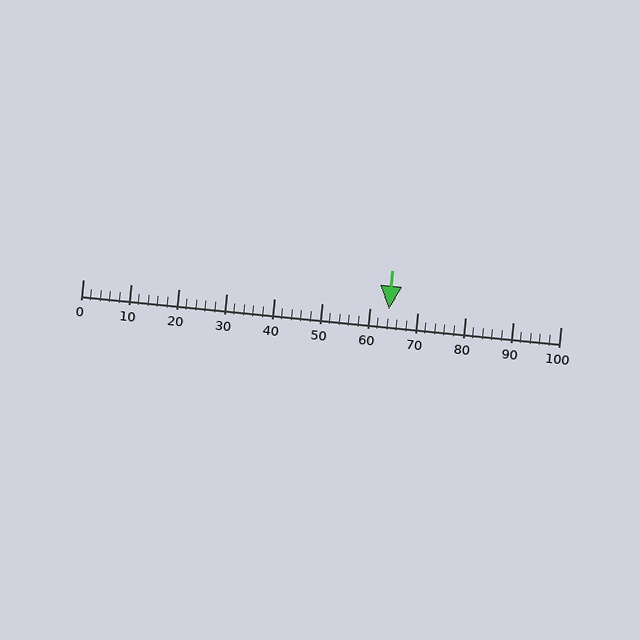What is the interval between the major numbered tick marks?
The major tick marks are spaced 10 units apart.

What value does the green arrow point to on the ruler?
The green arrow points to approximately 64.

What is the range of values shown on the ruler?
The ruler shows values from 0 to 100.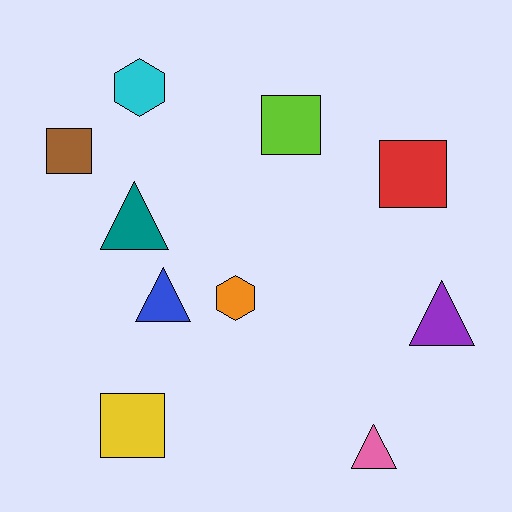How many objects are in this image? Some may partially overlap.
There are 10 objects.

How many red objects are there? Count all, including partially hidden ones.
There is 1 red object.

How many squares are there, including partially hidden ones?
There are 4 squares.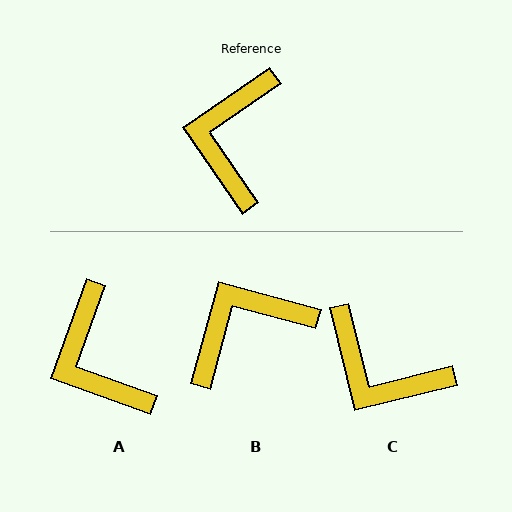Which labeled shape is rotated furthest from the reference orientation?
C, about 69 degrees away.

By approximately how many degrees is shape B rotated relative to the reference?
Approximately 50 degrees clockwise.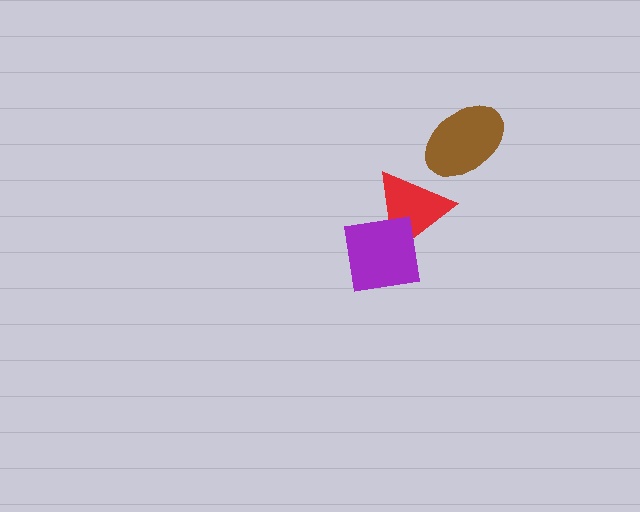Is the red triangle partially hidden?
Yes, it is partially covered by another shape.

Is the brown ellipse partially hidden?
No, no other shape covers it.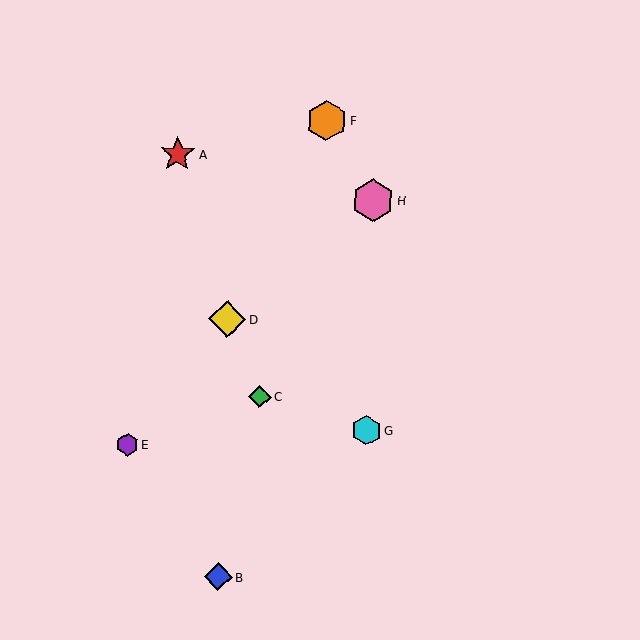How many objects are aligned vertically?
2 objects (G, H) are aligned vertically.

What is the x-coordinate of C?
Object C is at x≈260.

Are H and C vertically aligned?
No, H is at x≈373 and C is at x≈260.